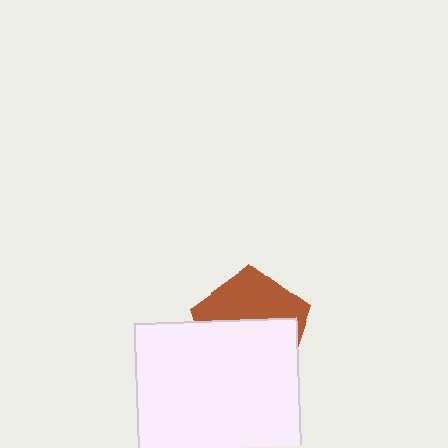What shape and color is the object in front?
The object in front is a white square.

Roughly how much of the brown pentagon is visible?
A small part of it is visible (roughly 43%).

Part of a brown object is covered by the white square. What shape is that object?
It is a pentagon.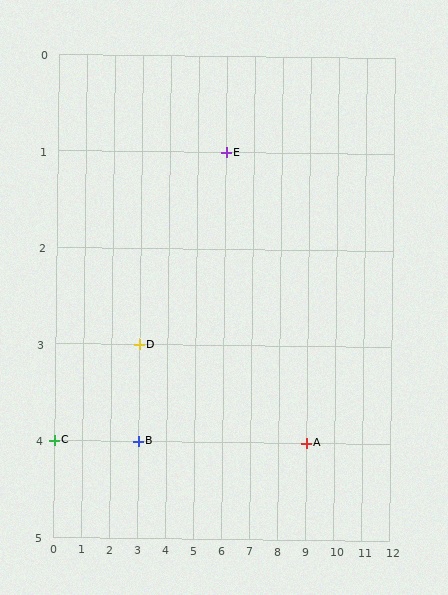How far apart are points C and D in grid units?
Points C and D are 3 columns and 1 row apart (about 3.2 grid units diagonally).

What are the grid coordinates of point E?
Point E is at grid coordinates (6, 1).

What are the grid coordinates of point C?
Point C is at grid coordinates (0, 4).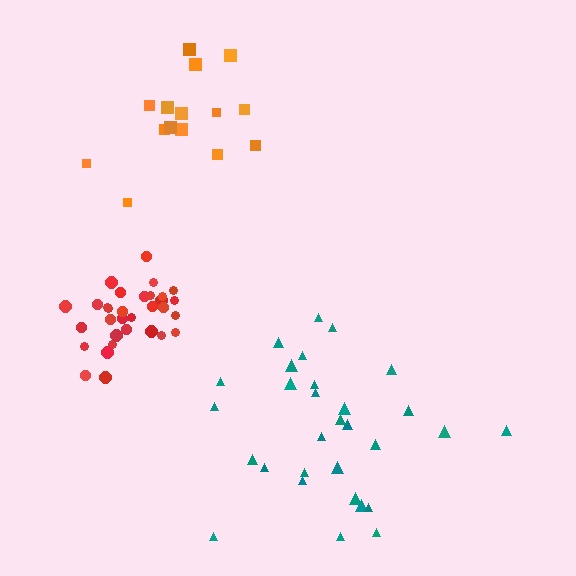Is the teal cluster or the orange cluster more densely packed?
Orange.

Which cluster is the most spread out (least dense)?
Teal.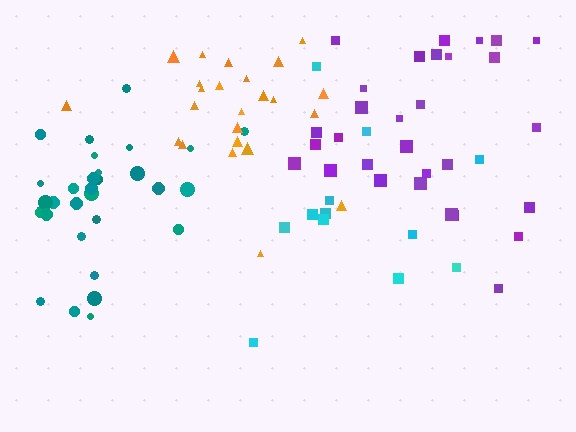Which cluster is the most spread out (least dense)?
Cyan.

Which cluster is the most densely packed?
Teal.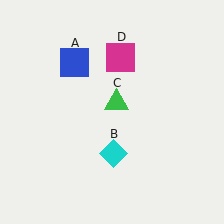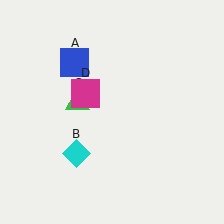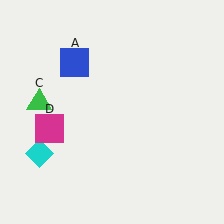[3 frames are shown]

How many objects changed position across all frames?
3 objects changed position: cyan diamond (object B), green triangle (object C), magenta square (object D).